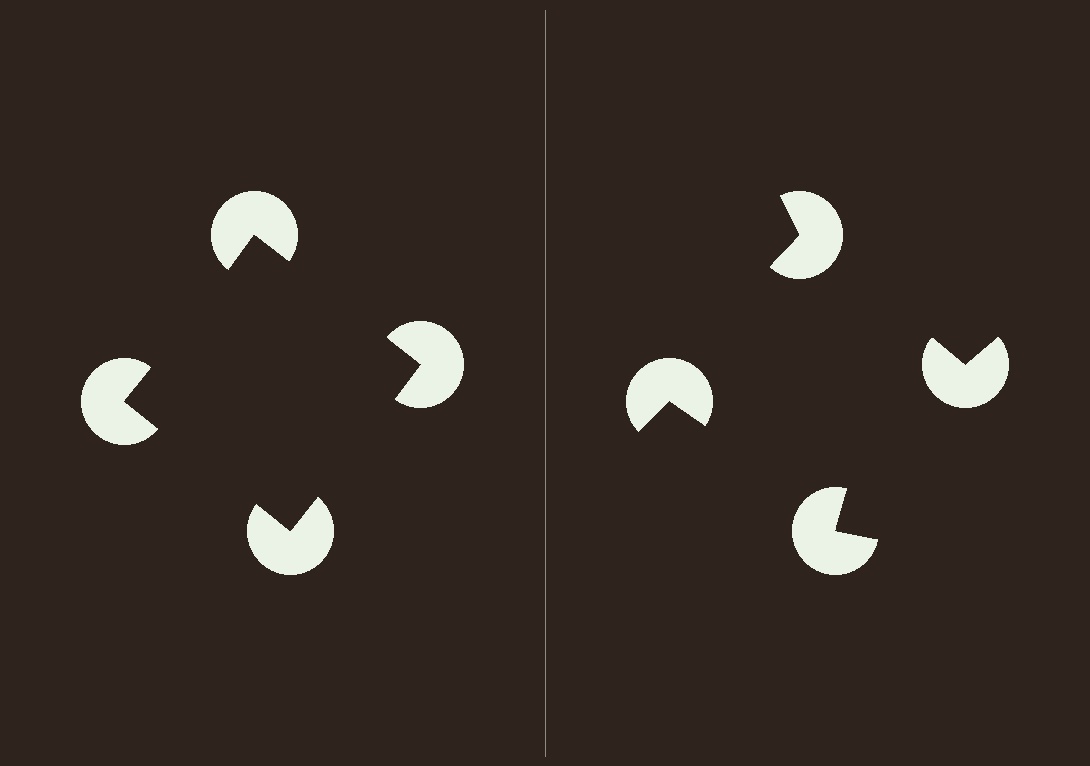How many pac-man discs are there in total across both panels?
8 — 4 on each side.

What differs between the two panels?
The pac-man discs are positioned identically on both sides; only the wedge orientations differ. On the left they align to a square; on the right they are misaligned.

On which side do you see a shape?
An illusory square appears on the left side. On the right side the wedge cuts are rotated, so no coherent shape forms.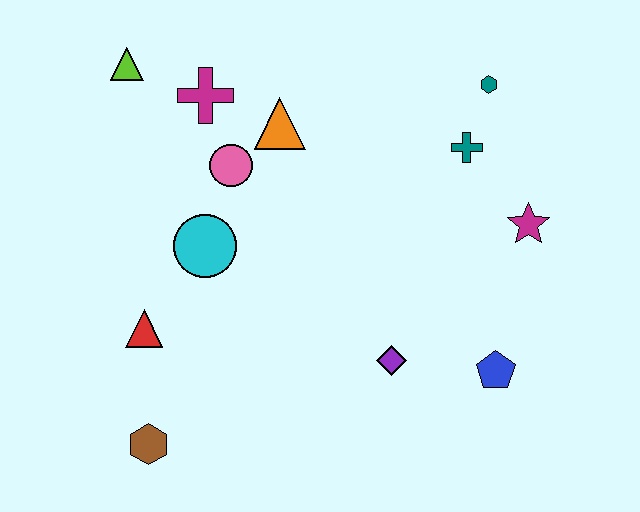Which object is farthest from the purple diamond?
The lime triangle is farthest from the purple diamond.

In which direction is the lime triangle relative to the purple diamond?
The lime triangle is above the purple diamond.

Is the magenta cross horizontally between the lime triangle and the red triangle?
No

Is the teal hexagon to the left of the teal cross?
No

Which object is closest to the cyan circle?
The pink circle is closest to the cyan circle.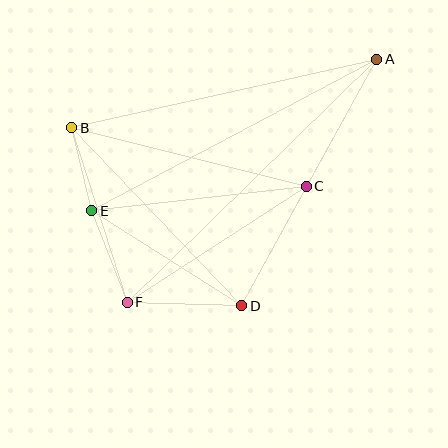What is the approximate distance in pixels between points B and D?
The distance between B and D is approximately 246 pixels.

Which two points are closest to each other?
Points B and E are closest to each other.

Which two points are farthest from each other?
Points A and F are farthest from each other.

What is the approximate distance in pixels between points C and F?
The distance between C and F is approximately 213 pixels.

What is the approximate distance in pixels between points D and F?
The distance between D and F is approximately 115 pixels.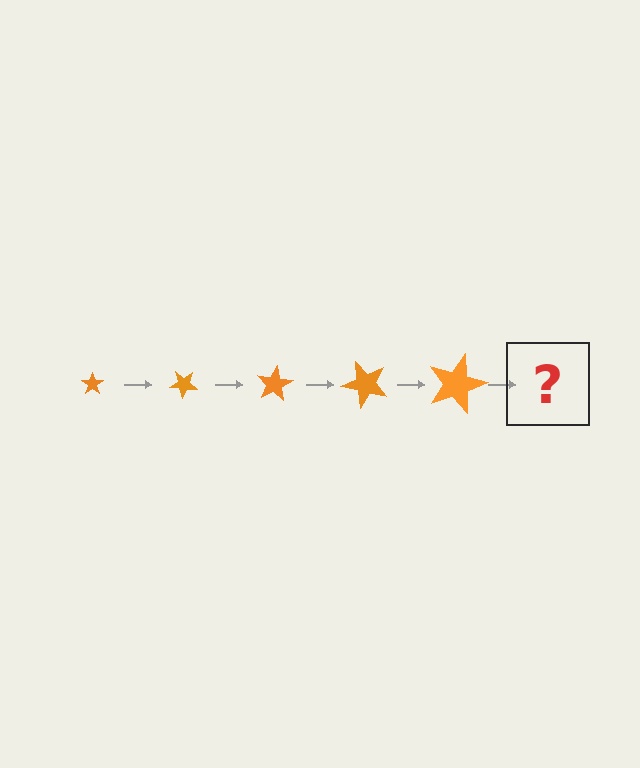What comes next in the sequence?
The next element should be a star, larger than the previous one and rotated 200 degrees from the start.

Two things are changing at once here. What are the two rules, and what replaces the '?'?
The two rules are that the star grows larger each step and it rotates 40 degrees each step. The '?' should be a star, larger than the previous one and rotated 200 degrees from the start.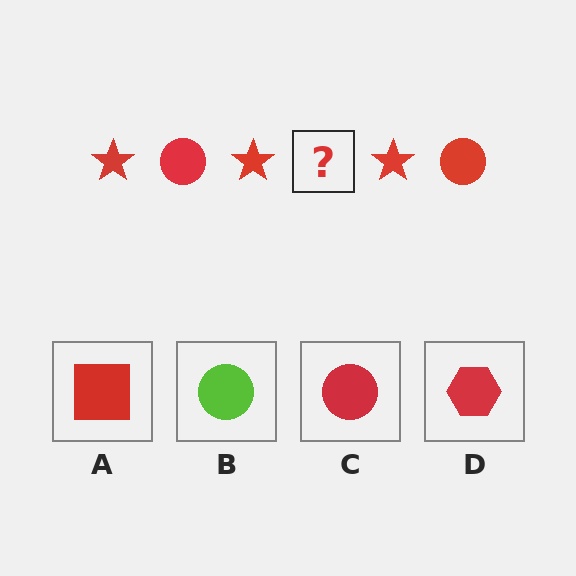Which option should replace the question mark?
Option C.